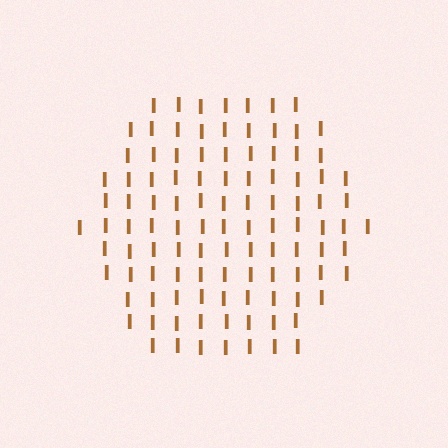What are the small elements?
The small elements are letter I's.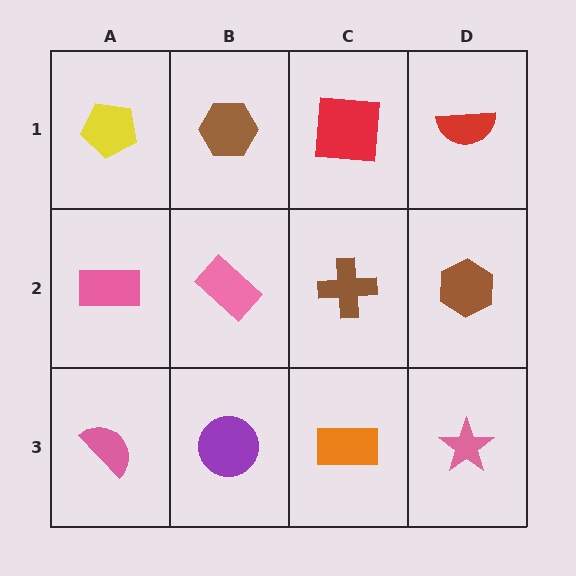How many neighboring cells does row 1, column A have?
2.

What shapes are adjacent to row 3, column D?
A brown hexagon (row 2, column D), an orange rectangle (row 3, column C).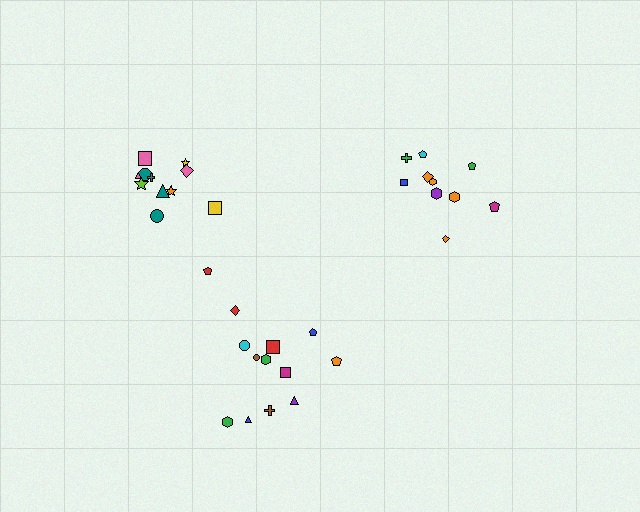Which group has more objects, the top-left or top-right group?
The top-left group.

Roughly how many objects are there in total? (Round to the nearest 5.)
Roughly 35 objects in total.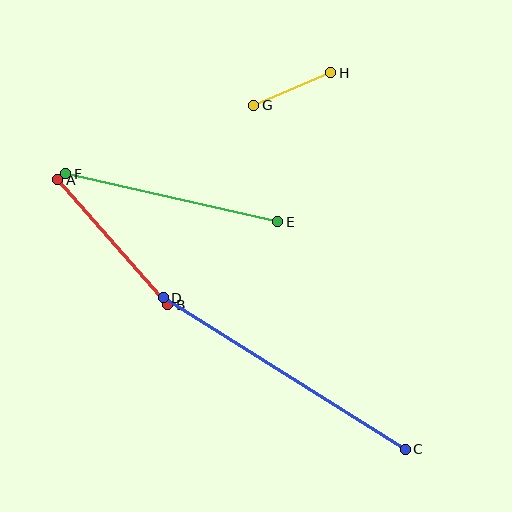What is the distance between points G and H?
The distance is approximately 83 pixels.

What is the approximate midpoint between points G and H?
The midpoint is at approximately (292, 89) pixels.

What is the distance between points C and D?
The distance is approximately 286 pixels.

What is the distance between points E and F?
The distance is approximately 217 pixels.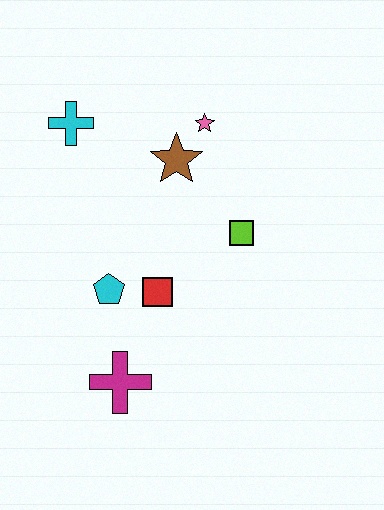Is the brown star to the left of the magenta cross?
No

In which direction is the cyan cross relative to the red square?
The cyan cross is above the red square.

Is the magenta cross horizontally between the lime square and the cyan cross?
Yes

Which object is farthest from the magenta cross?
The pink star is farthest from the magenta cross.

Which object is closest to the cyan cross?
The brown star is closest to the cyan cross.